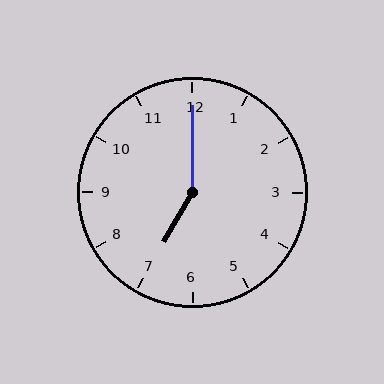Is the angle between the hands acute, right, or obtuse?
It is obtuse.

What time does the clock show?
7:00.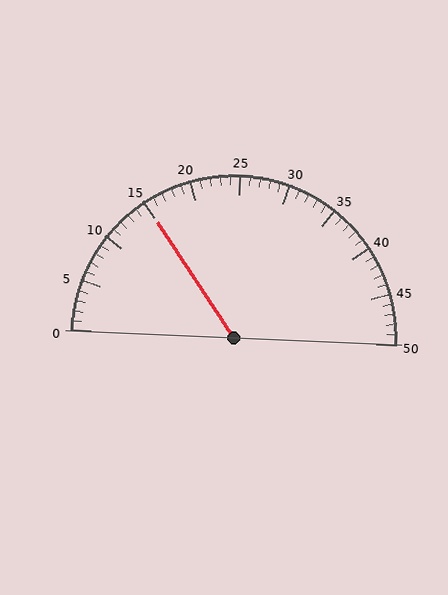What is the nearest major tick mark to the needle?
The nearest major tick mark is 15.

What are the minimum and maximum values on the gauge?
The gauge ranges from 0 to 50.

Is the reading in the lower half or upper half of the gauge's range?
The reading is in the lower half of the range (0 to 50).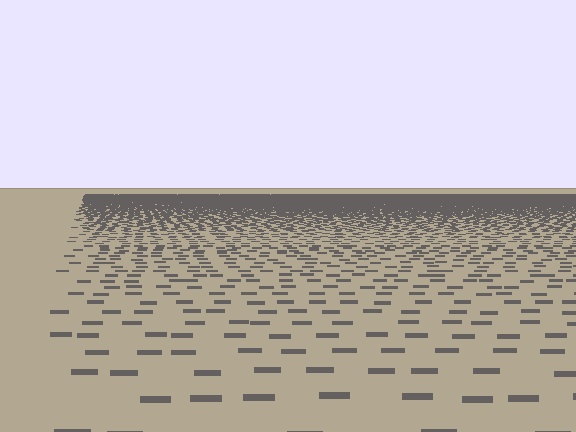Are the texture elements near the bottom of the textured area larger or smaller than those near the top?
Larger. Near the bottom, elements are closer to the viewer and appear at a bigger on-screen size.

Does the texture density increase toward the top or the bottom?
Density increases toward the top.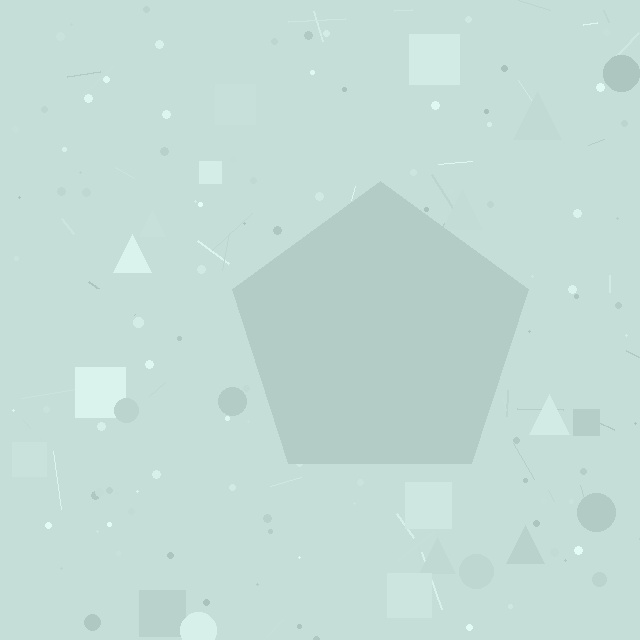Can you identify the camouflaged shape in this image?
The camouflaged shape is a pentagon.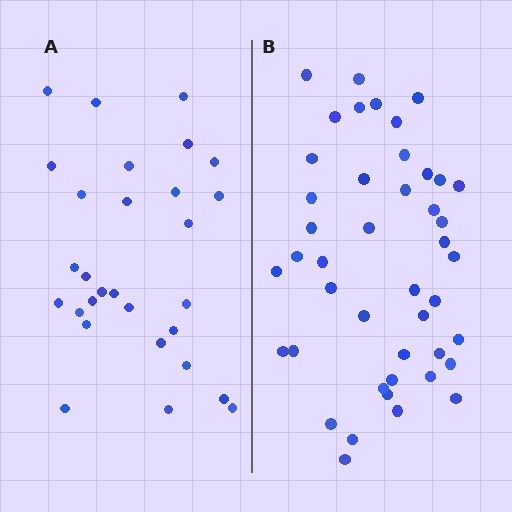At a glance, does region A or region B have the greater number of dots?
Region B (the right region) has more dots.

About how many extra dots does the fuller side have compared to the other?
Region B has approximately 15 more dots than region A.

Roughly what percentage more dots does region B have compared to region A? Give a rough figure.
About 50% more.